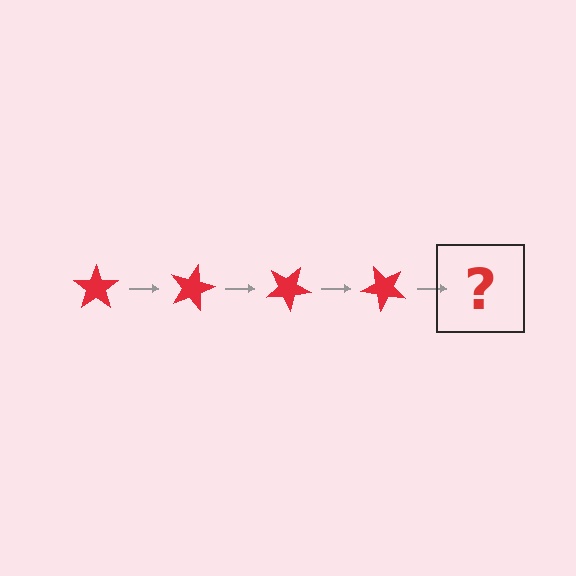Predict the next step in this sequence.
The next step is a red star rotated 60 degrees.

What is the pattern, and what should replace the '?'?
The pattern is that the star rotates 15 degrees each step. The '?' should be a red star rotated 60 degrees.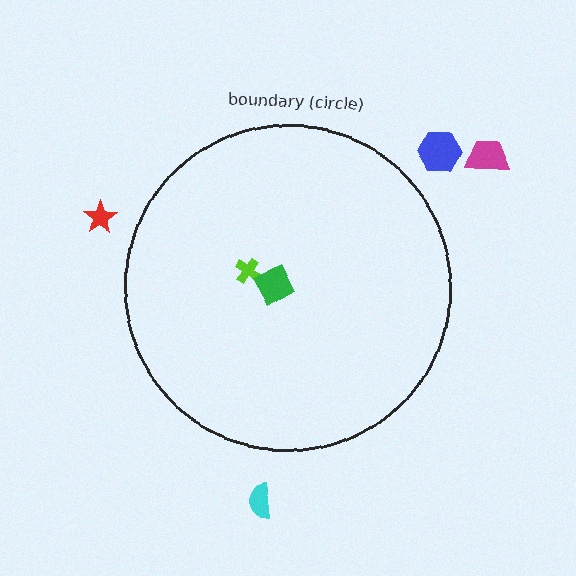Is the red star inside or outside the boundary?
Outside.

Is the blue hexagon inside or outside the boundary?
Outside.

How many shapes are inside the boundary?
2 inside, 4 outside.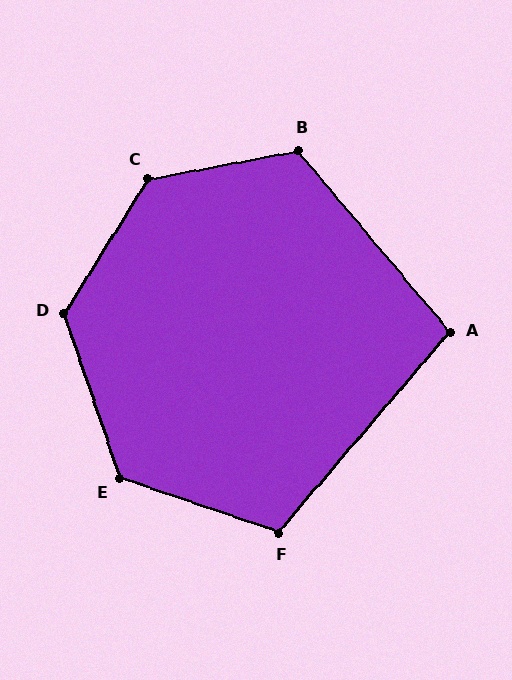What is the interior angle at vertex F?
Approximately 111 degrees (obtuse).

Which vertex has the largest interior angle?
C, at approximately 133 degrees.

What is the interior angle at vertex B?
Approximately 119 degrees (obtuse).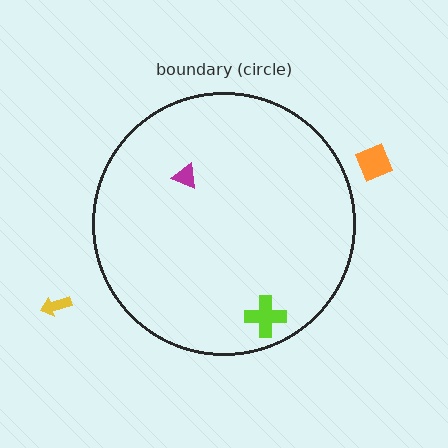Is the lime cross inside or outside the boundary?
Inside.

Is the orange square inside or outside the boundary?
Outside.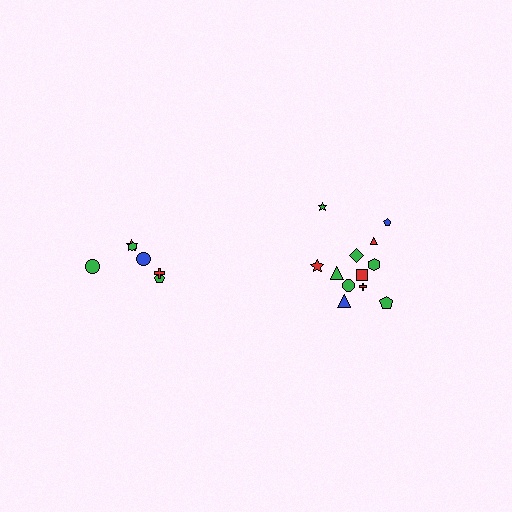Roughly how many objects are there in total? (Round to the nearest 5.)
Roughly 20 objects in total.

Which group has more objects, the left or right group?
The right group.